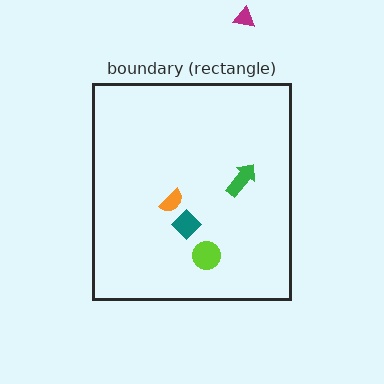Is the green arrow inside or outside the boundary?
Inside.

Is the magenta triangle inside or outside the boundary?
Outside.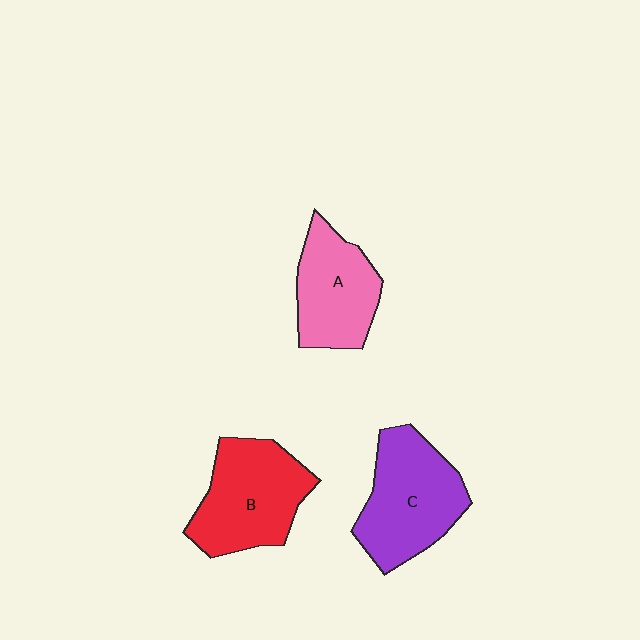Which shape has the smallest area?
Shape A (pink).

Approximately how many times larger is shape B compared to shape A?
Approximately 1.2 times.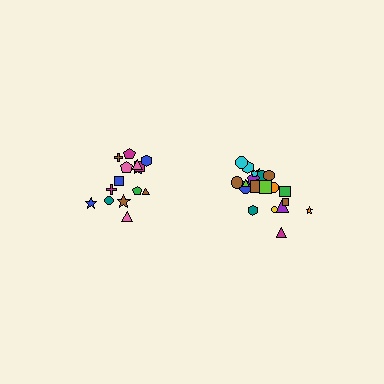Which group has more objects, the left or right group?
The right group.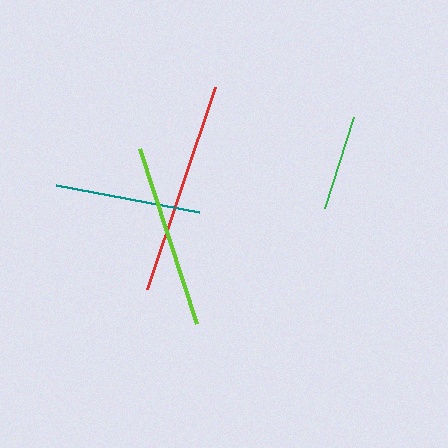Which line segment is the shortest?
The green line is the shortest at approximately 96 pixels.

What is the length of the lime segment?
The lime segment is approximately 184 pixels long.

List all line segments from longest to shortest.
From longest to shortest: red, lime, teal, green.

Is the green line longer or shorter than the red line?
The red line is longer than the green line.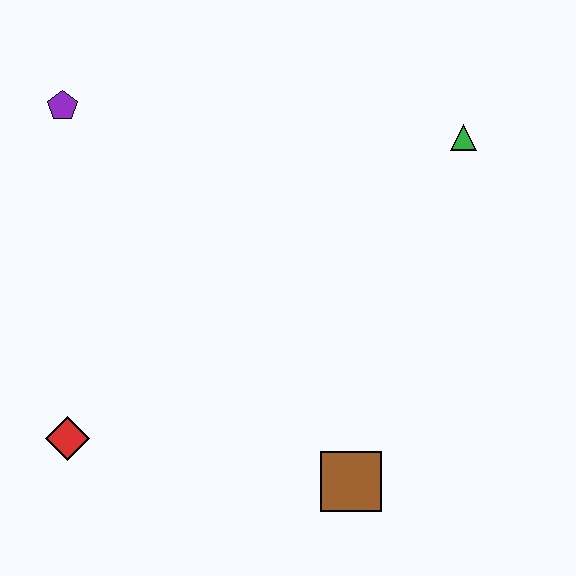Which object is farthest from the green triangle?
The red diamond is farthest from the green triangle.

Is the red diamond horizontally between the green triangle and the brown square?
No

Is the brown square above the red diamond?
No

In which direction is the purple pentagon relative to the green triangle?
The purple pentagon is to the left of the green triangle.